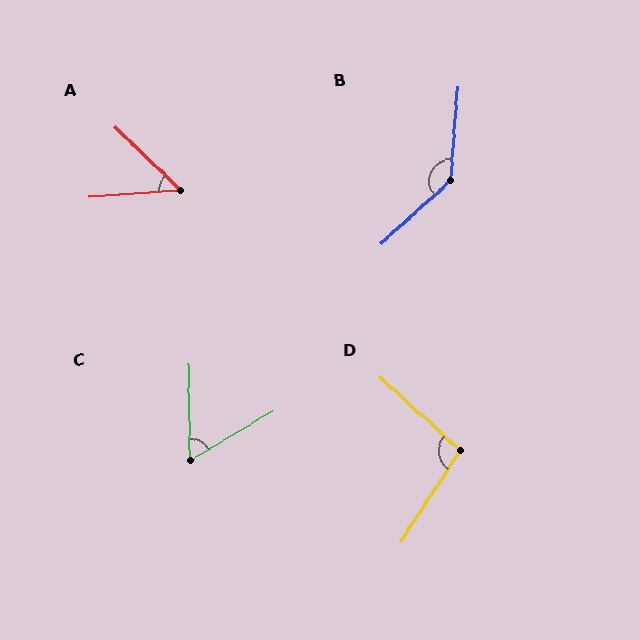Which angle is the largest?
B, at approximately 137 degrees.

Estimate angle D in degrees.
Approximately 100 degrees.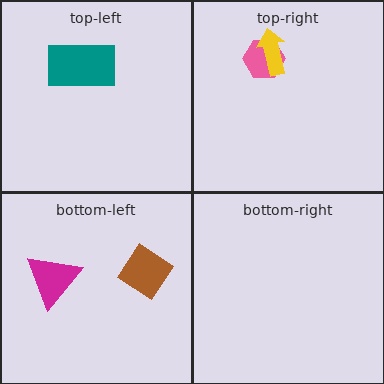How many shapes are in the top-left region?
1.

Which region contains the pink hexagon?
The top-right region.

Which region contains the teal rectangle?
The top-left region.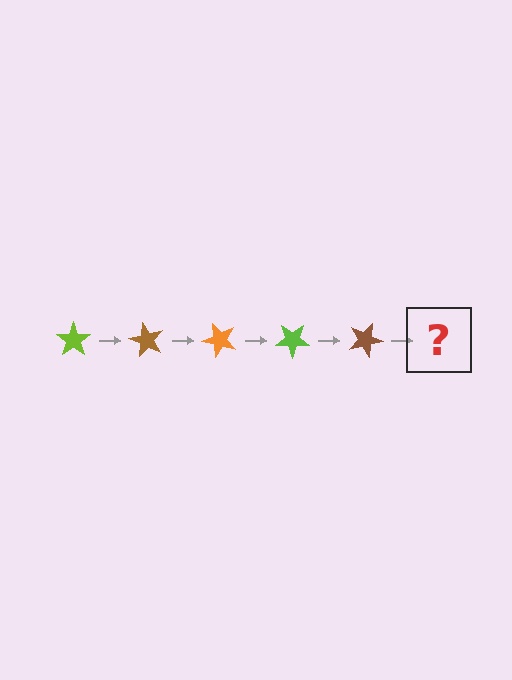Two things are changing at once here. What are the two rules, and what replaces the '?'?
The two rules are that it rotates 60 degrees each step and the color cycles through lime, brown, and orange. The '?' should be an orange star, rotated 300 degrees from the start.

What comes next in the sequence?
The next element should be an orange star, rotated 300 degrees from the start.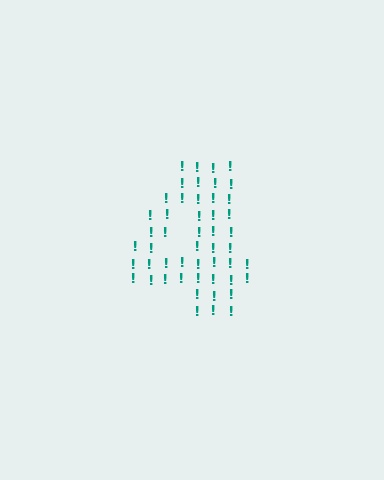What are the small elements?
The small elements are exclamation marks.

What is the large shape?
The large shape is the digit 4.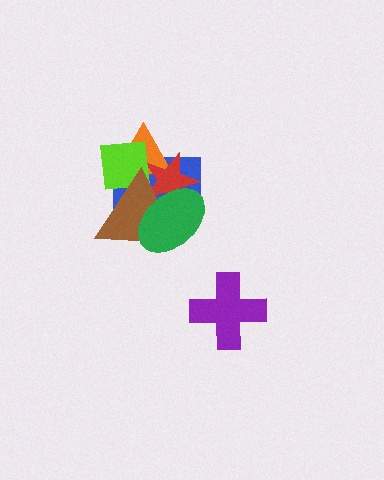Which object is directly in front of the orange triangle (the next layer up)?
The red star is directly in front of the orange triangle.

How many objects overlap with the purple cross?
0 objects overlap with the purple cross.